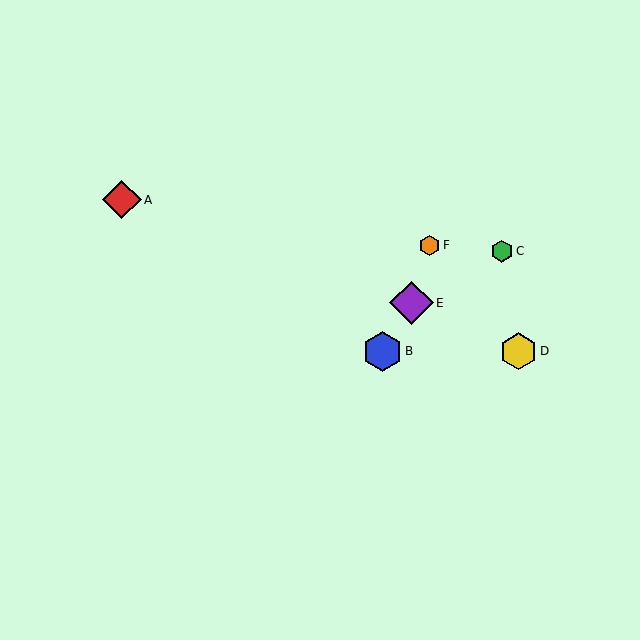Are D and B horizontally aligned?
Yes, both are at y≈351.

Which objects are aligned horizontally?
Objects B, D are aligned horizontally.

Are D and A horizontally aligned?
No, D is at y≈351 and A is at y≈200.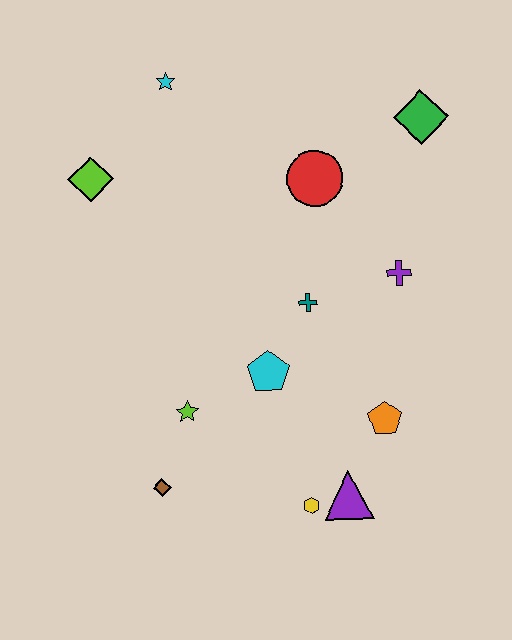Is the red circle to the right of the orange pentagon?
No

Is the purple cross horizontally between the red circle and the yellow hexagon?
No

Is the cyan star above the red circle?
Yes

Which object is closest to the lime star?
The brown diamond is closest to the lime star.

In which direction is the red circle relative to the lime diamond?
The red circle is to the right of the lime diamond.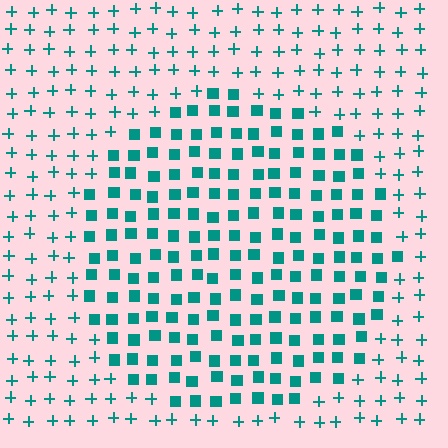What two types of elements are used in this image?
The image uses squares inside the circle region and plus signs outside it.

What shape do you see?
I see a circle.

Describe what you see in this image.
The image is filled with small teal elements arranged in a uniform grid. A circle-shaped region contains squares, while the surrounding area contains plus signs. The boundary is defined purely by the change in element shape.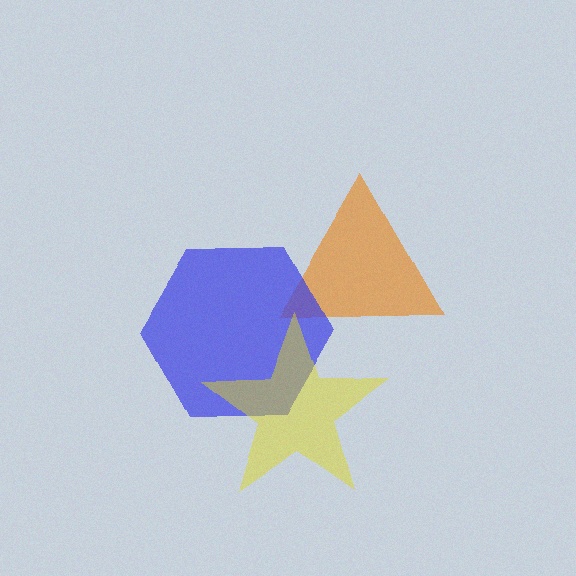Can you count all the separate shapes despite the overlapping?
Yes, there are 3 separate shapes.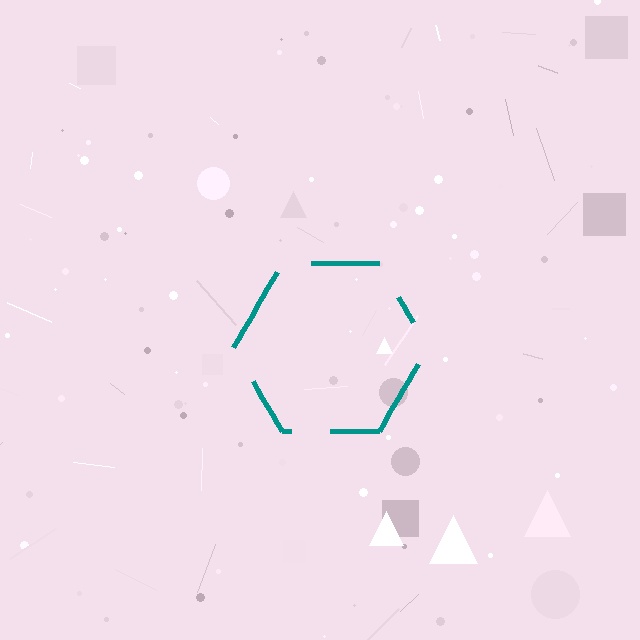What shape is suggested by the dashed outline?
The dashed outline suggests a hexagon.